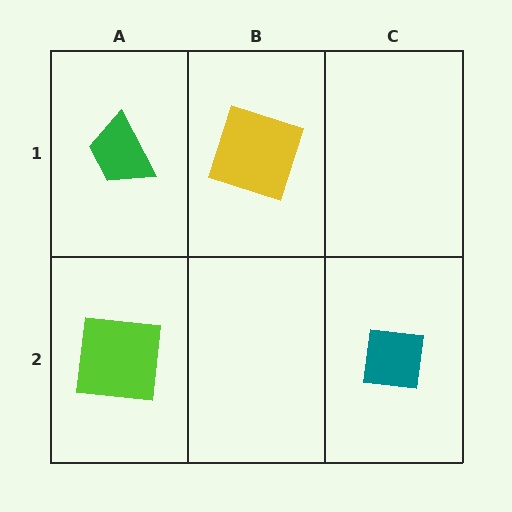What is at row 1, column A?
A green trapezoid.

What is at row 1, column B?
A yellow square.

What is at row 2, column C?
A teal square.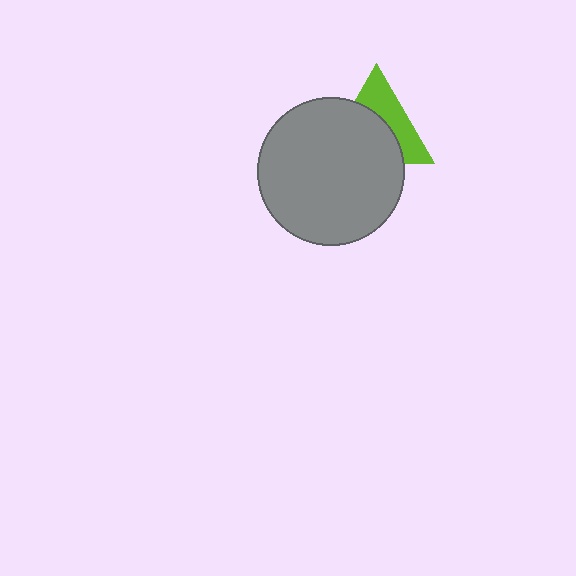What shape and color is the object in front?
The object in front is a gray circle.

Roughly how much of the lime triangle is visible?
A small part of it is visible (roughly 43%).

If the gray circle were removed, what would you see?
You would see the complete lime triangle.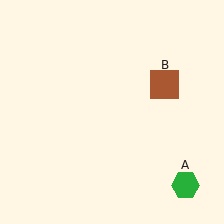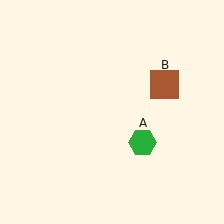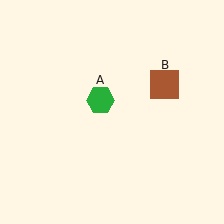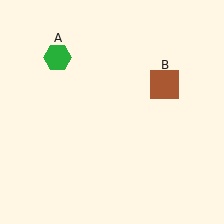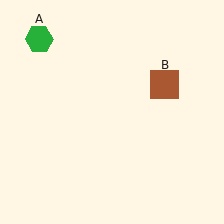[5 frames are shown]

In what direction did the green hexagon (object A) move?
The green hexagon (object A) moved up and to the left.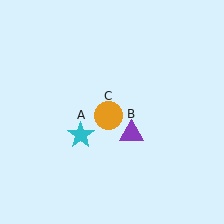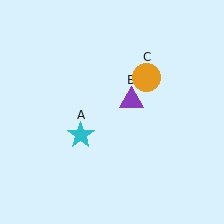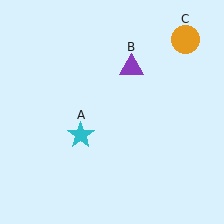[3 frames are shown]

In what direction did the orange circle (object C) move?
The orange circle (object C) moved up and to the right.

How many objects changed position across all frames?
2 objects changed position: purple triangle (object B), orange circle (object C).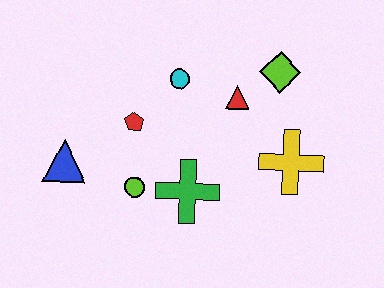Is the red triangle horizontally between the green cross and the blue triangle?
No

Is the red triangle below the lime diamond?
Yes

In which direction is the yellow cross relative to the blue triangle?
The yellow cross is to the right of the blue triangle.